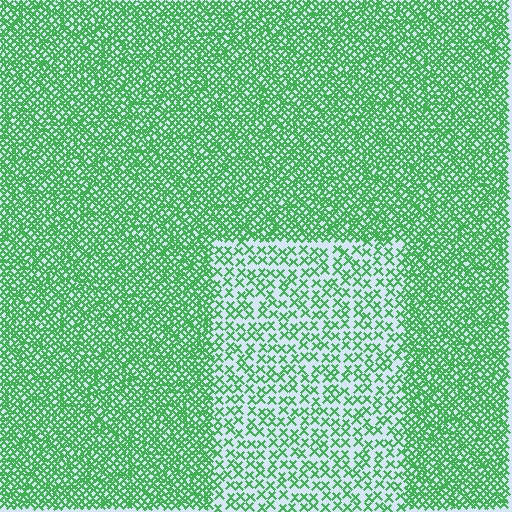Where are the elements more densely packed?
The elements are more densely packed outside the rectangle boundary.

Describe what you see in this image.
The image contains small green elements arranged at two different densities. A rectangle-shaped region is visible where the elements are less densely packed than the surrounding area.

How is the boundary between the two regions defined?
The boundary is defined by a change in element density (approximately 2.4x ratio). All elements are the same color, size, and shape.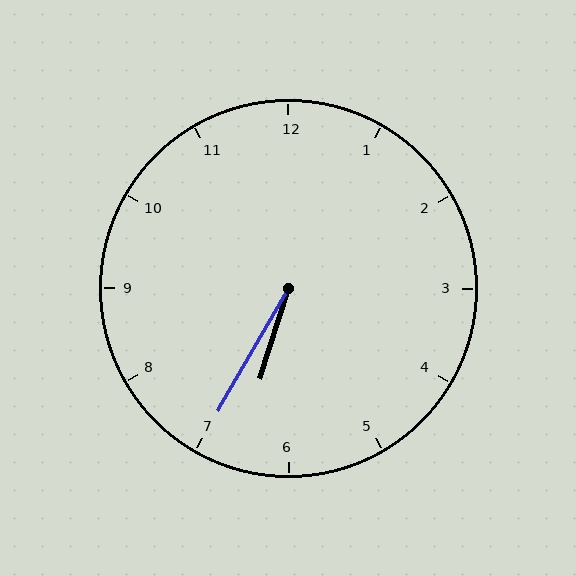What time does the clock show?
6:35.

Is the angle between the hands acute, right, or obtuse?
It is acute.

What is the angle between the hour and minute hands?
Approximately 12 degrees.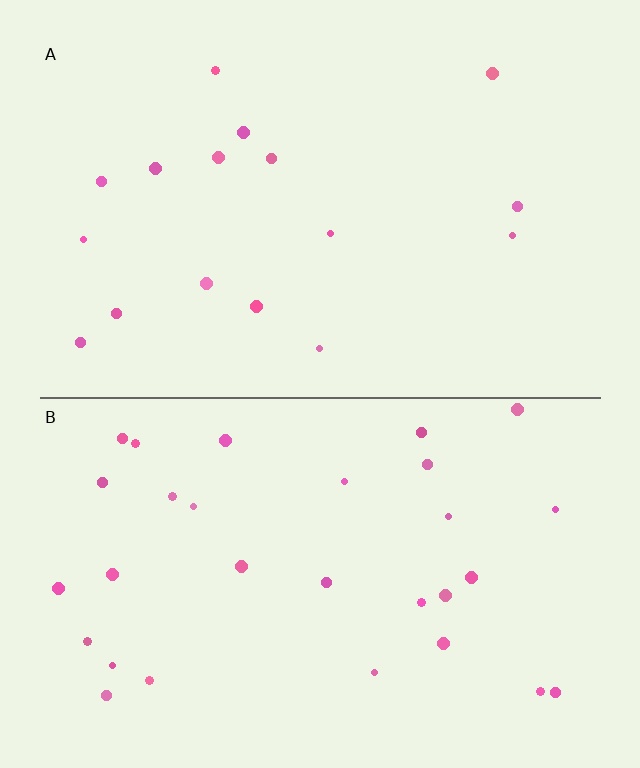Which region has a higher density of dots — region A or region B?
B (the bottom).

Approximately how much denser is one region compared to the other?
Approximately 1.8× — region B over region A.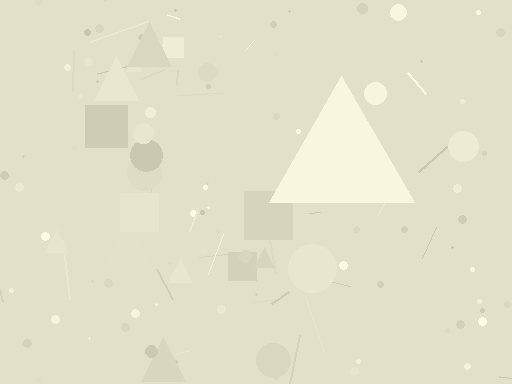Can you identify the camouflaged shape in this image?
The camouflaged shape is a triangle.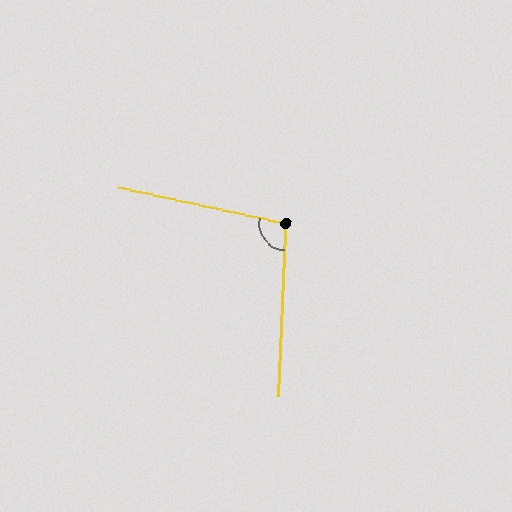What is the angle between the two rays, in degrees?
Approximately 100 degrees.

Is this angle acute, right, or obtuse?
It is obtuse.